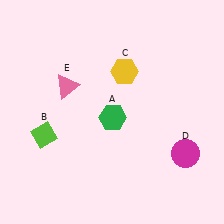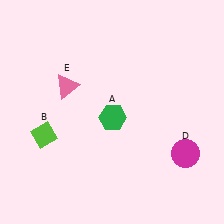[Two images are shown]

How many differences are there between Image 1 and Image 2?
There is 1 difference between the two images.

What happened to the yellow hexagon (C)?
The yellow hexagon (C) was removed in Image 2. It was in the top-right area of Image 1.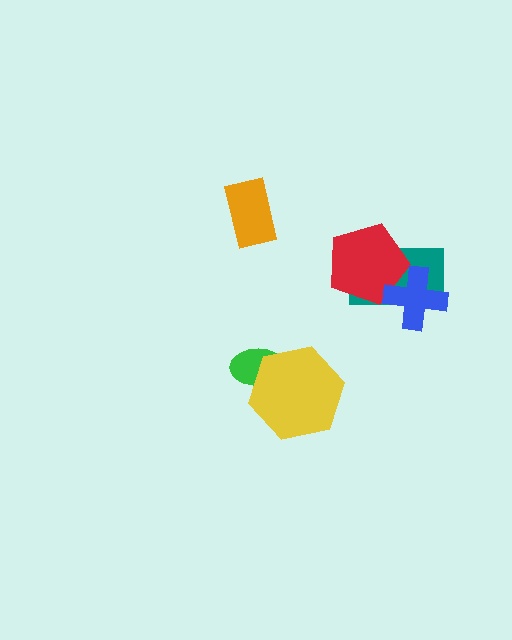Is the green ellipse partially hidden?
Yes, it is partially covered by another shape.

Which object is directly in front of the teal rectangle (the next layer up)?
The red pentagon is directly in front of the teal rectangle.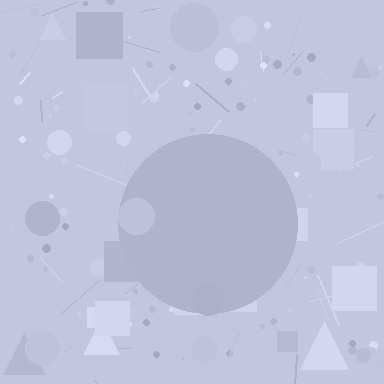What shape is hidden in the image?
A circle is hidden in the image.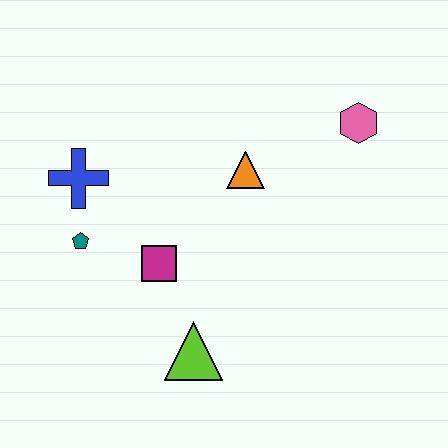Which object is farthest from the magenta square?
The pink hexagon is farthest from the magenta square.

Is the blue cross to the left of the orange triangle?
Yes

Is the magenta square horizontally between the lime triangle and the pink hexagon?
No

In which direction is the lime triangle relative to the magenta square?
The lime triangle is below the magenta square.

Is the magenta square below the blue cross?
Yes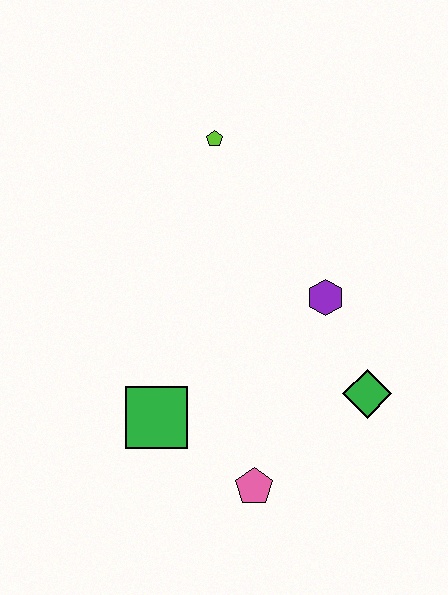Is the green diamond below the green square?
No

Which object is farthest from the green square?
The lime pentagon is farthest from the green square.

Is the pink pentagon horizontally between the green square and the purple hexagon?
Yes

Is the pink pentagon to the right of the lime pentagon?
Yes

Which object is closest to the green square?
The pink pentagon is closest to the green square.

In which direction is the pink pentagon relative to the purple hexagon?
The pink pentagon is below the purple hexagon.